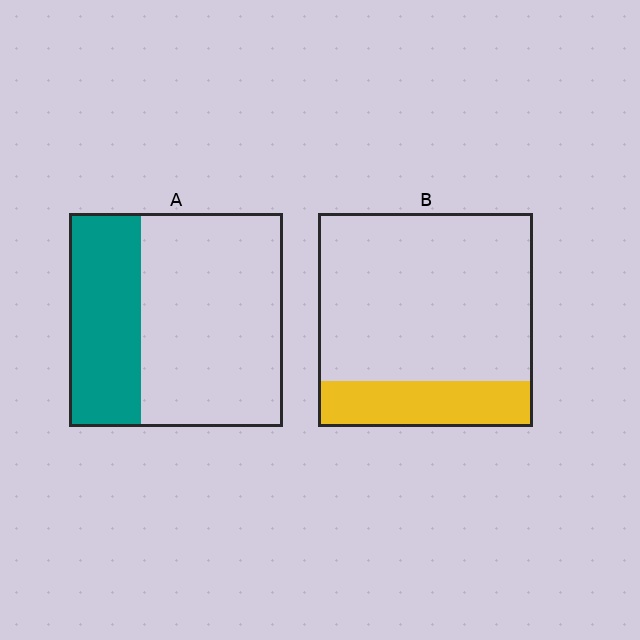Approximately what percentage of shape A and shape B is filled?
A is approximately 35% and B is approximately 20%.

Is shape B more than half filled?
No.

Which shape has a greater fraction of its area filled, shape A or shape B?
Shape A.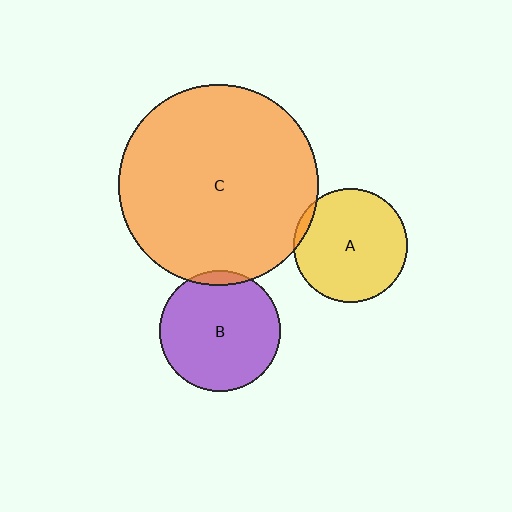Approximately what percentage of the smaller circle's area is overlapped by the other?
Approximately 5%.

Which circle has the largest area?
Circle C (orange).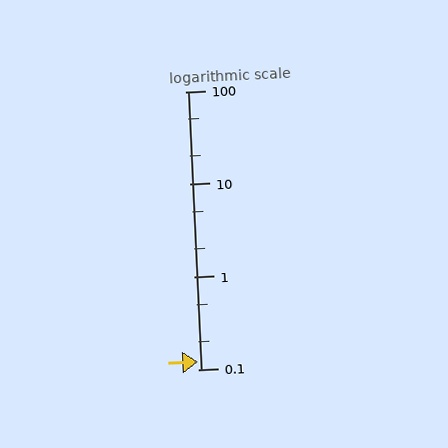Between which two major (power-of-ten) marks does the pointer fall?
The pointer is between 0.1 and 1.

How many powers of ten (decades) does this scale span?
The scale spans 3 decades, from 0.1 to 100.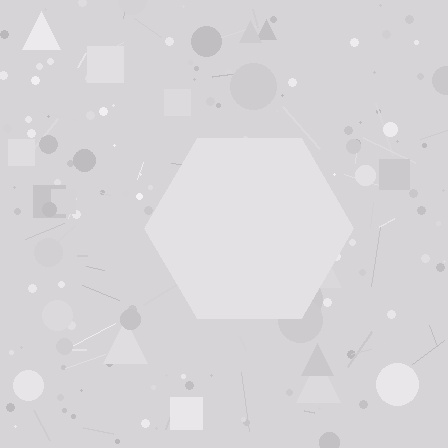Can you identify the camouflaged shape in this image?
The camouflaged shape is a hexagon.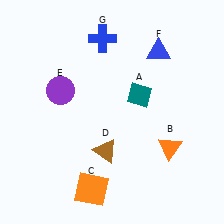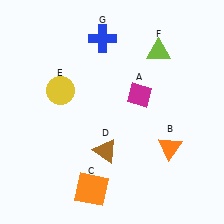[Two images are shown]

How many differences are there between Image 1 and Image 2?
There are 3 differences between the two images.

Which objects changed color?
A changed from teal to magenta. E changed from purple to yellow. F changed from blue to lime.